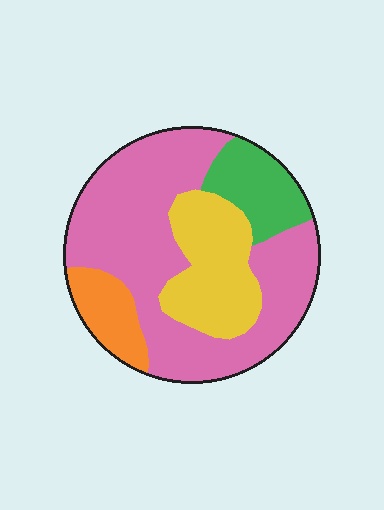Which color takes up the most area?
Pink, at roughly 55%.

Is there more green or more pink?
Pink.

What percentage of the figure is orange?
Orange covers roughly 10% of the figure.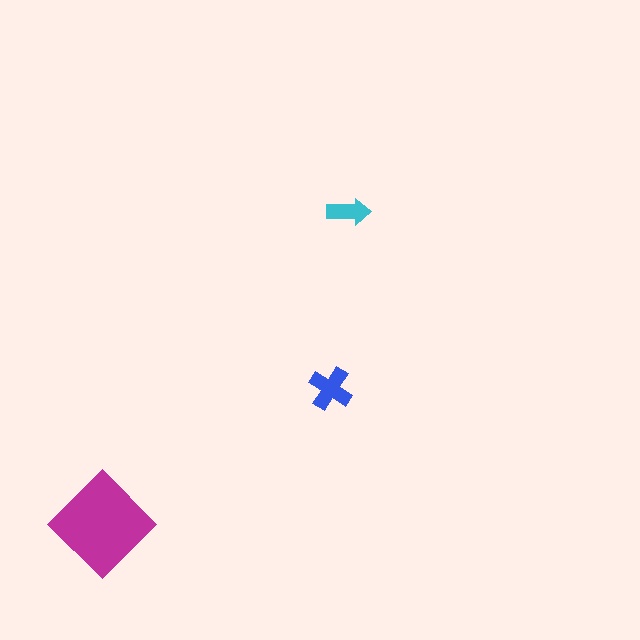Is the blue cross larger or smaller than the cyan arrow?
Larger.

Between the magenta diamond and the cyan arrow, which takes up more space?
The magenta diamond.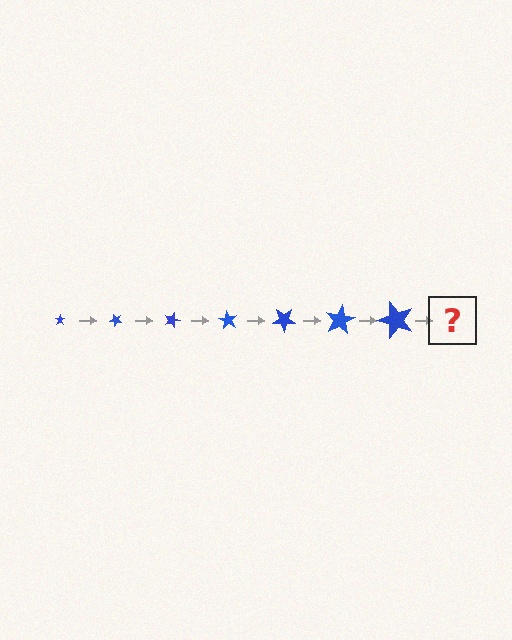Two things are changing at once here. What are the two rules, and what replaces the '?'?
The two rules are that the star grows larger each step and it rotates 45 degrees each step. The '?' should be a star, larger than the previous one and rotated 315 degrees from the start.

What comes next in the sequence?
The next element should be a star, larger than the previous one and rotated 315 degrees from the start.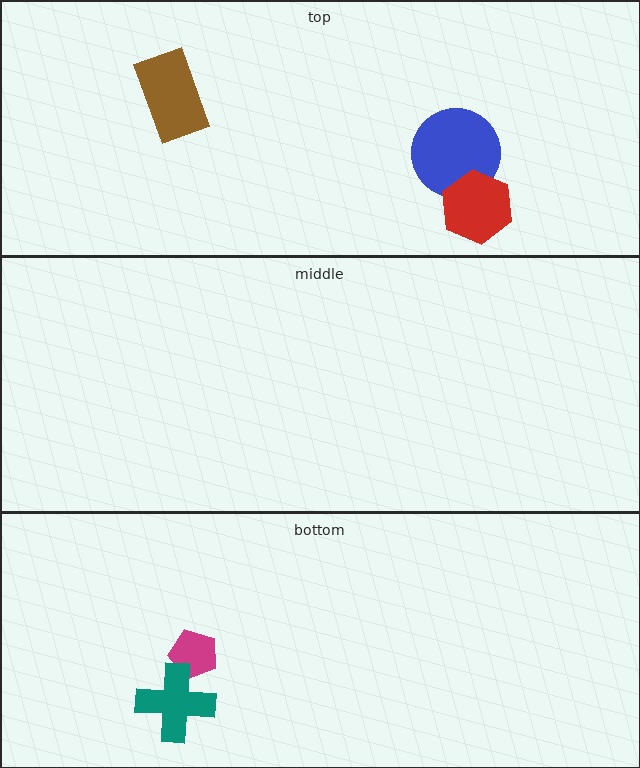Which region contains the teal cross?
The bottom region.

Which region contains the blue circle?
The top region.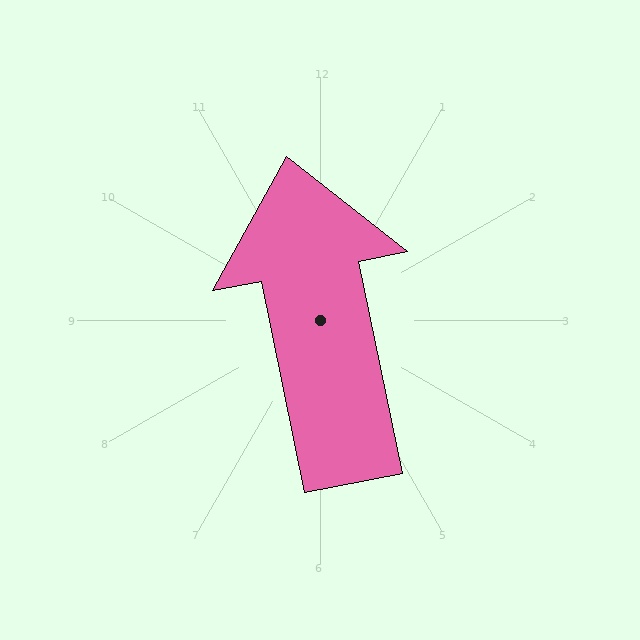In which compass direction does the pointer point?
North.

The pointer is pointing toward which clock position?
Roughly 12 o'clock.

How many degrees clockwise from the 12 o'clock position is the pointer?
Approximately 349 degrees.